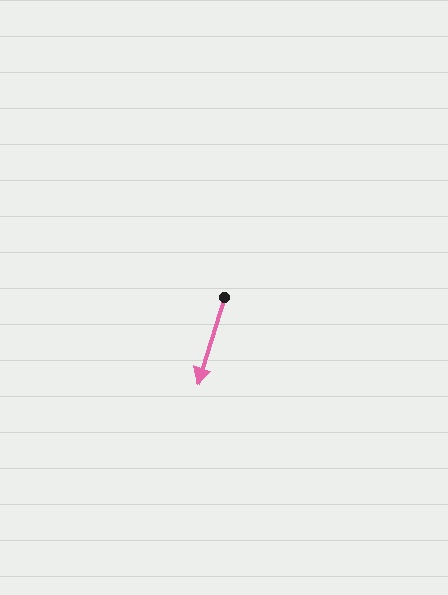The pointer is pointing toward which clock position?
Roughly 7 o'clock.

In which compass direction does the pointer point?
South.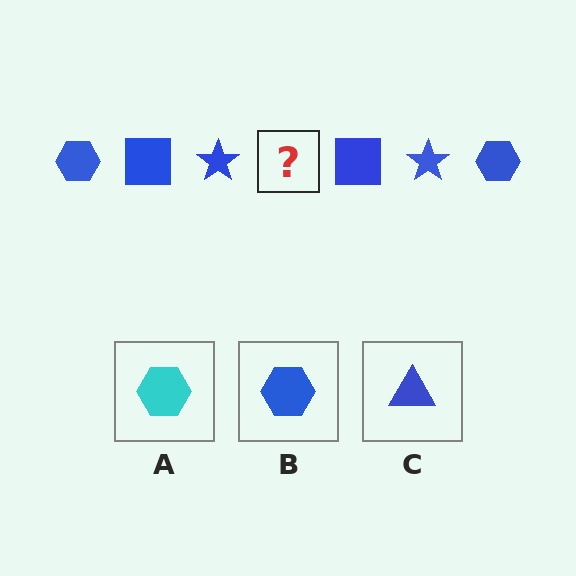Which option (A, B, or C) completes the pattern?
B.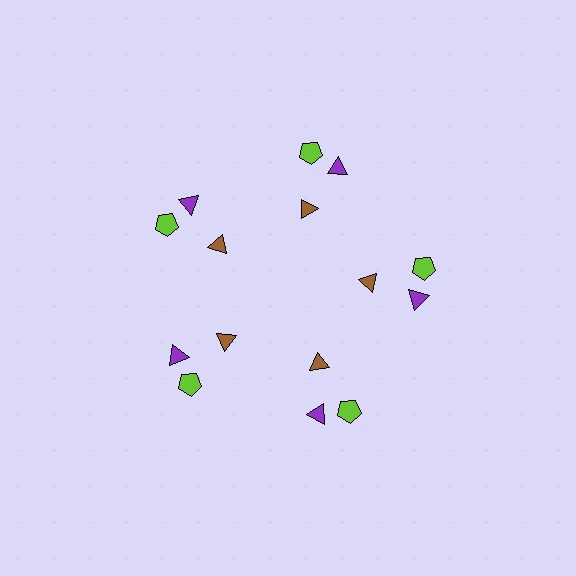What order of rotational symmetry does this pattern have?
This pattern has 5-fold rotational symmetry.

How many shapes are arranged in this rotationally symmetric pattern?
There are 15 shapes, arranged in 5 groups of 3.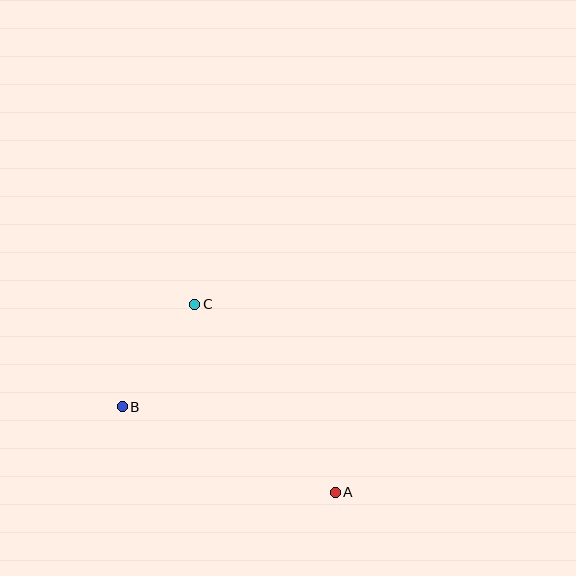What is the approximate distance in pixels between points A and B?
The distance between A and B is approximately 230 pixels.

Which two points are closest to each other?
Points B and C are closest to each other.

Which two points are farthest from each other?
Points A and C are farthest from each other.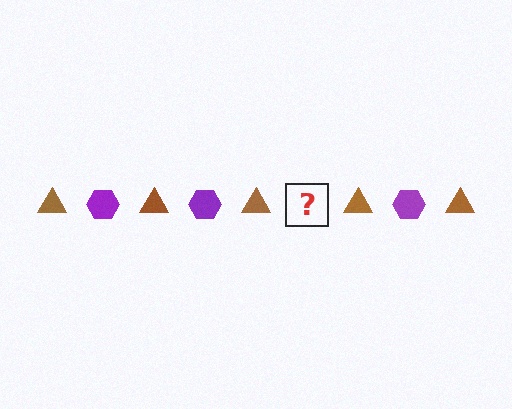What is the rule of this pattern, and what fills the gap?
The rule is that the pattern alternates between brown triangle and purple hexagon. The gap should be filled with a purple hexagon.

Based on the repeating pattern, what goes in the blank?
The blank should be a purple hexagon.